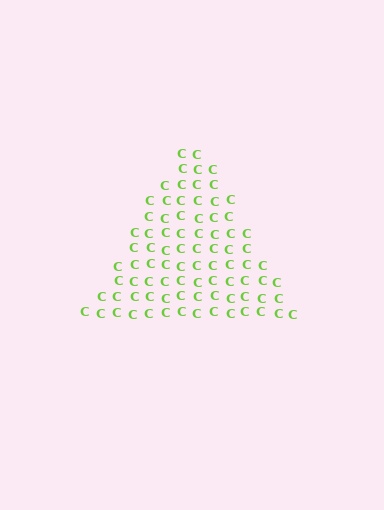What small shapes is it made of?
It is made of small letter C's.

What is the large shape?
The large shape is a triangle.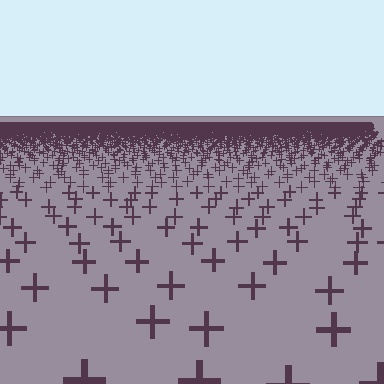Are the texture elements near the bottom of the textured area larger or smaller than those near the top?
Larger. Near the bottom, elements are closer to the viewer and appear at a bigger on-screen size.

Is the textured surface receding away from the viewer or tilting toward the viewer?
The surface is receding away from the viewer. Texture elements get smaller and denser toward the top.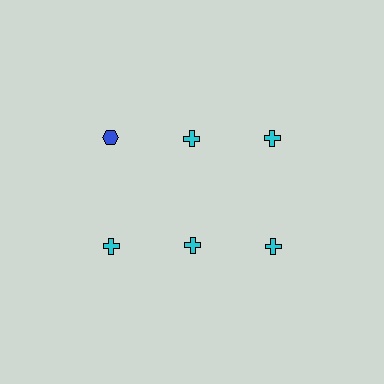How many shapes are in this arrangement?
There are 6 shapes arranged in a grid pattern.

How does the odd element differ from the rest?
It differs in both color (blue instead of cyan) and shape (hexagon instead of cross).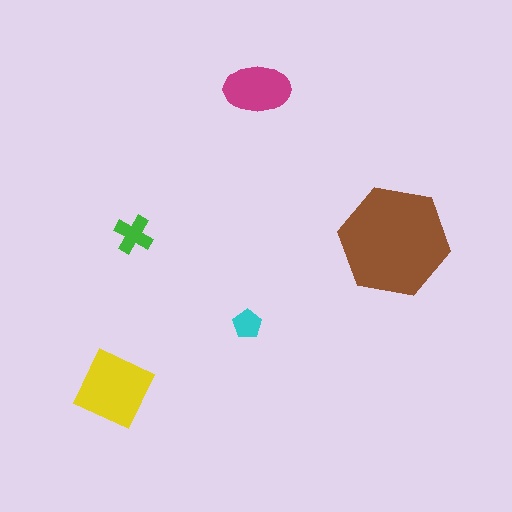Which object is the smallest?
The cyan pentagon.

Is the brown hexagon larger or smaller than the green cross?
Larger.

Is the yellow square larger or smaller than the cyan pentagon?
Larger.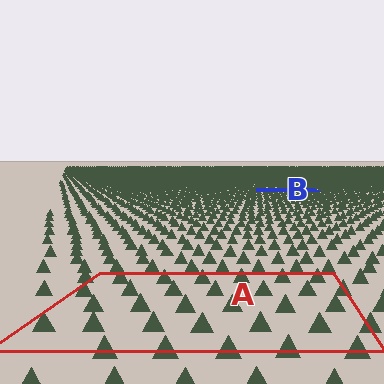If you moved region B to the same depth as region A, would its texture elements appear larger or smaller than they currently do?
They would appear larger. At a closer depth, the same texture elements are projected at a bigger on-screen size.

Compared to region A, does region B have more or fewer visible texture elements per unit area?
Region B has more texture elements per unit area — they are packed more densely because it is farther away.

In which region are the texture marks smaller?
The texture marks are smaller in region B, because it is farther away.